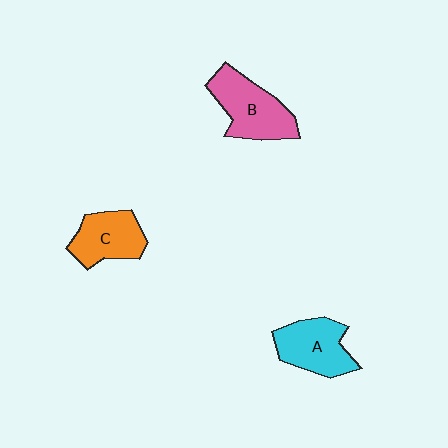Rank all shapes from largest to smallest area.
From largest to smallest: B (pink), A (cyan), C (orange).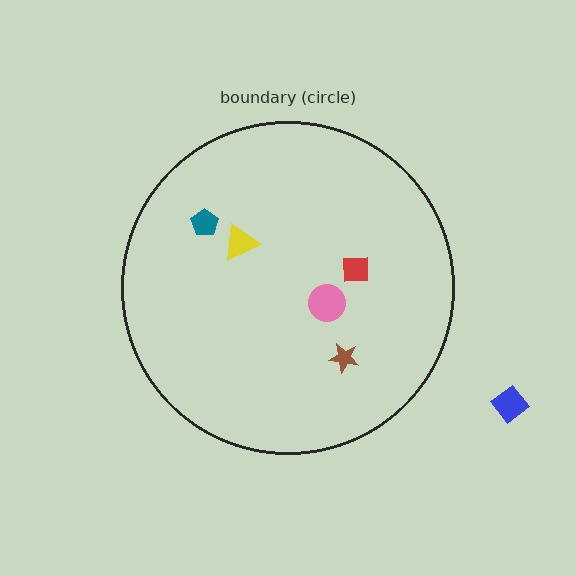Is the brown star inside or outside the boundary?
Inside.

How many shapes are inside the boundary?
5 inside, 1 outside.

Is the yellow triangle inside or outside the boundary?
Inside.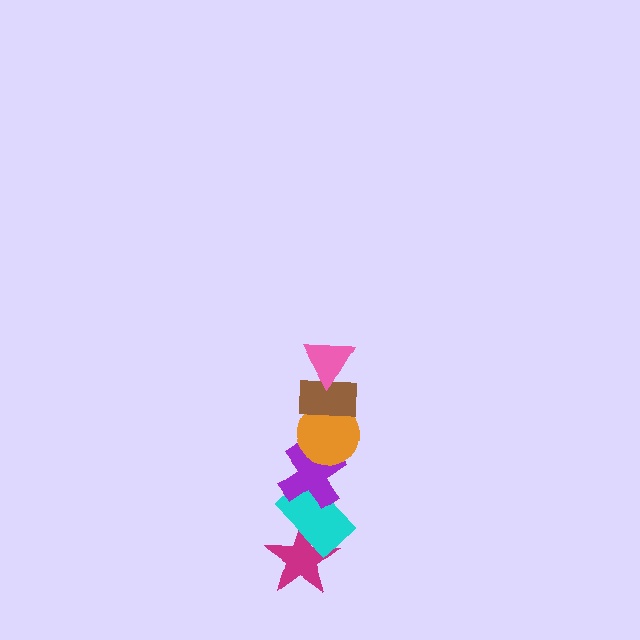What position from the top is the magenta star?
The magenta star is 6th from the top.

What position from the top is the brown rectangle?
The brown rectangle is 2nd from the top.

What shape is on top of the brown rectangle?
The pink triangle is on top of the brown rectangle.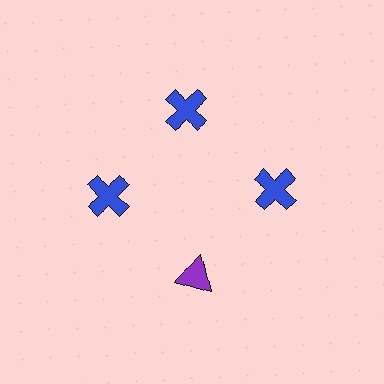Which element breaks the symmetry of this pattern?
The purple triangle at roughly the 6 o'clock position breaks the symmetry. All other shapes are blue crosses.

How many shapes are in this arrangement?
There are 4 shapes arranged in a ring pattern.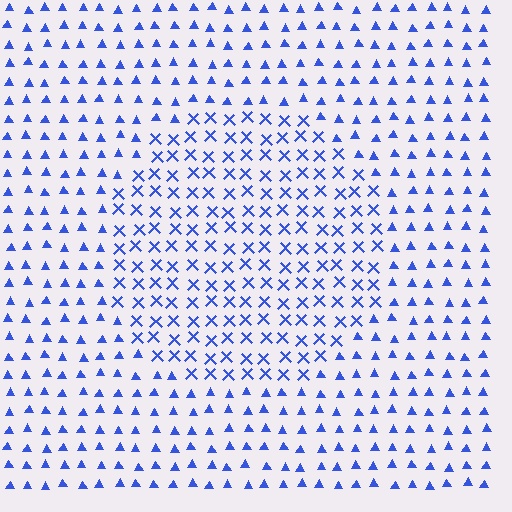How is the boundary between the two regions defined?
The boundary is defined by a change in element shape: X marks inside vs. triangles outside. All elements share the same color and spacing.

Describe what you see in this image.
The image is filled with small blue elements arranged in a uniform grid. A circle-shaped region contains X marks, while the surrounding area contains triangles. The boundary is defined purely by the change in element shape.